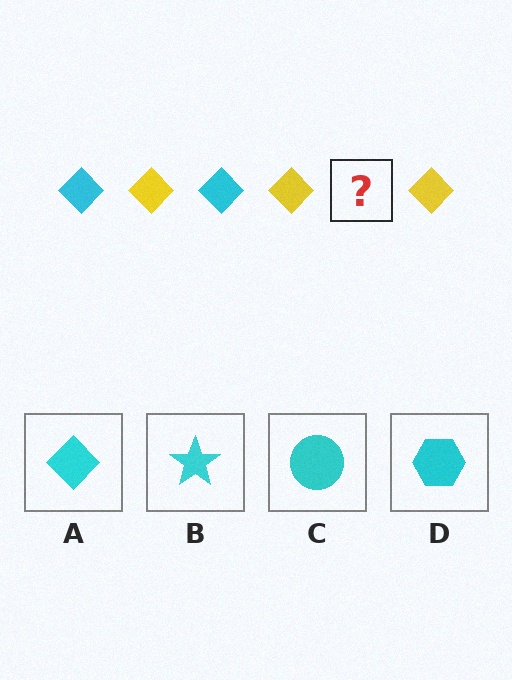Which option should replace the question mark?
Option A.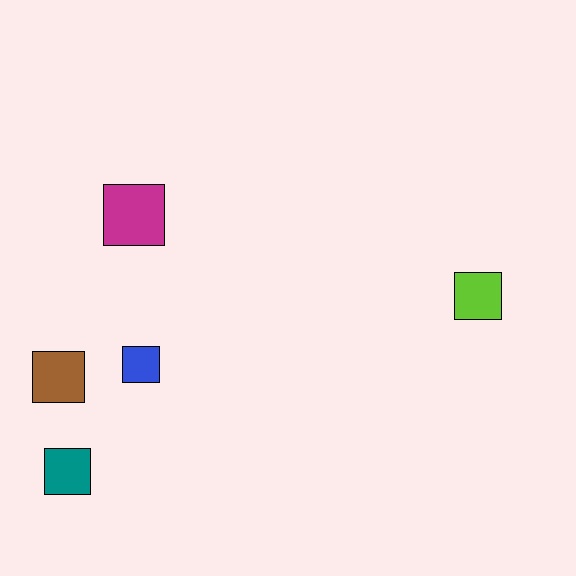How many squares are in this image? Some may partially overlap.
There are 5 squares.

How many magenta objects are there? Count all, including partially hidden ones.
There is 1 magenta object.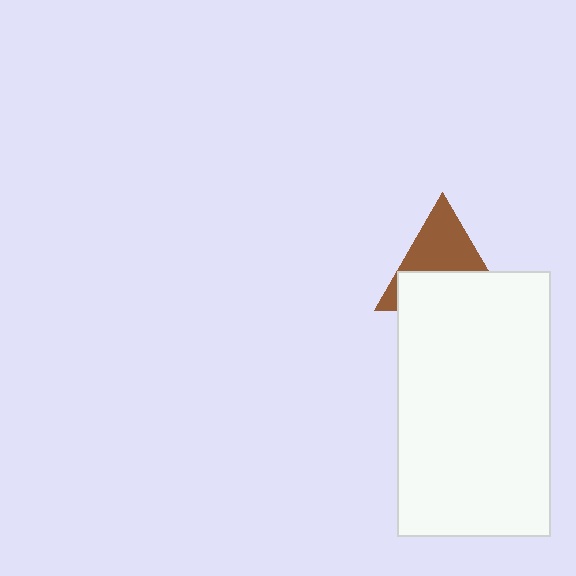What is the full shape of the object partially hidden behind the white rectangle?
The partially hidden object is a brown triangle.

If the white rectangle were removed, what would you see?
You would see the complete brown triangle.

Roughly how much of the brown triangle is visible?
About half of it is visible (roughly 50%).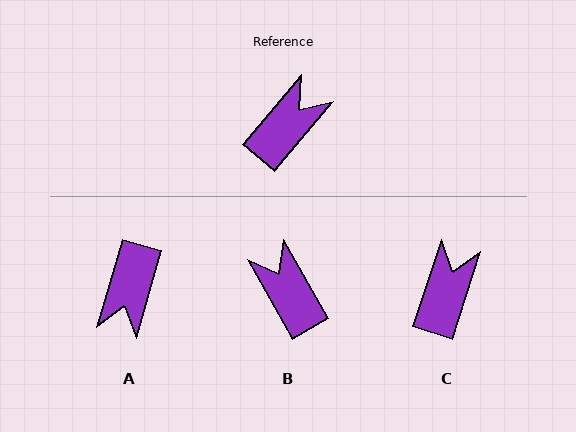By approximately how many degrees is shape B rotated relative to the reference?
Approximately 70 degrees counter-clockwise.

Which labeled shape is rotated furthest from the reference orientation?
A, about 156 degrees away.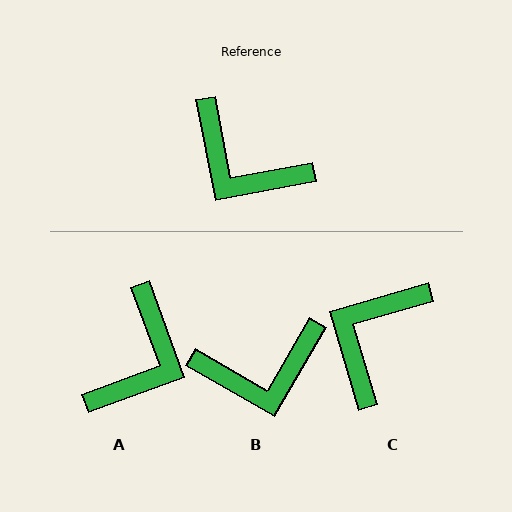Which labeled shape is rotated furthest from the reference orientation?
A, about 99 degrees away.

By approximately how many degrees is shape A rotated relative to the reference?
Approximately 99 degrees counter-clockwise.